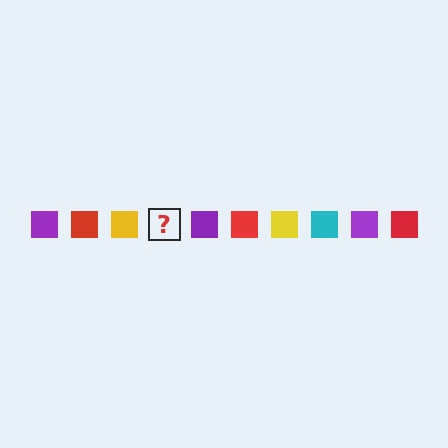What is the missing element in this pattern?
The missing element is a cyan square.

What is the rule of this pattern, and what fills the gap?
The rule is that the pattern cycles through purple, red, yellow, cyan squares. The gap should be filled with a cyan square.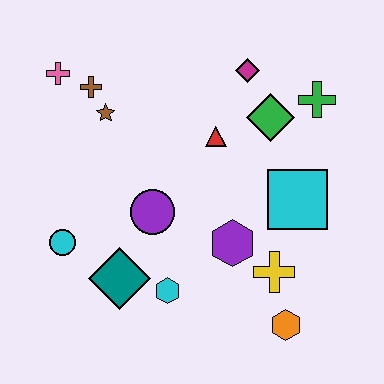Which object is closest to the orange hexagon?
The yellow cross is closest to the orange hexagon.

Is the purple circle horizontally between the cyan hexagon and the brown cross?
Yes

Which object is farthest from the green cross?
The cyan circle is farthest from the green cross.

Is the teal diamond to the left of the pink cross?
No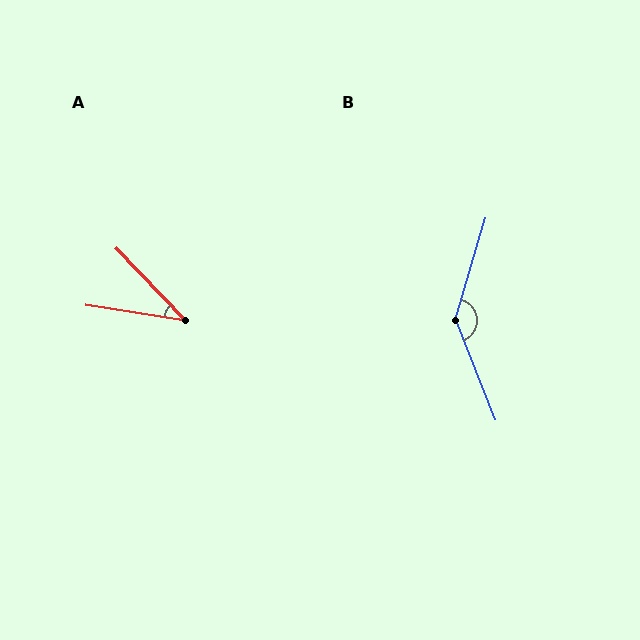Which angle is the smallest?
A, at approximately 37 degrees.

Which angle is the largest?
B, at approximately 141 degrees.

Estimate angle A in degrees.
Approximately 37 degrees.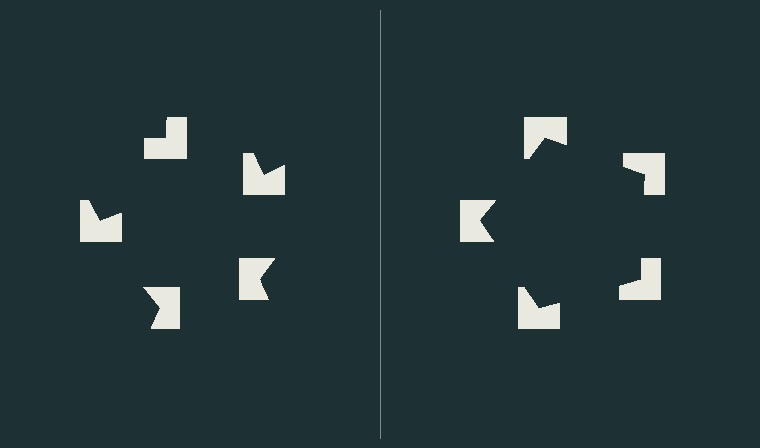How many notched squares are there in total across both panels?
10 — 5 on each side.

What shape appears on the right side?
An illusory pentagon.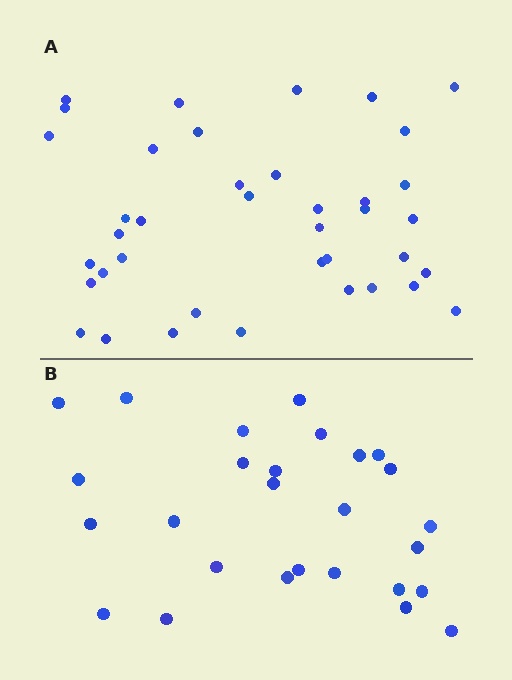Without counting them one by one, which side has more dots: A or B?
Region A (the top region) has more dots.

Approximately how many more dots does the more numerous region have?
Region A has roughly 12 or so more dots than region B.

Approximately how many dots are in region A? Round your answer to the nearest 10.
About 40 dots. (The exact count is 39, which rounds to 40.)